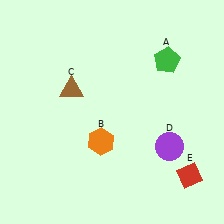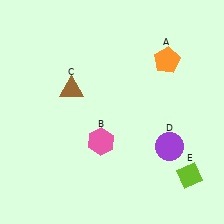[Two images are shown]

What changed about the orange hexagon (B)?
In Image 1, B is orange. In Image 2, it changed to pink.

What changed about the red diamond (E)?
In Image 1, E is red. In Image 2, it changed to lime.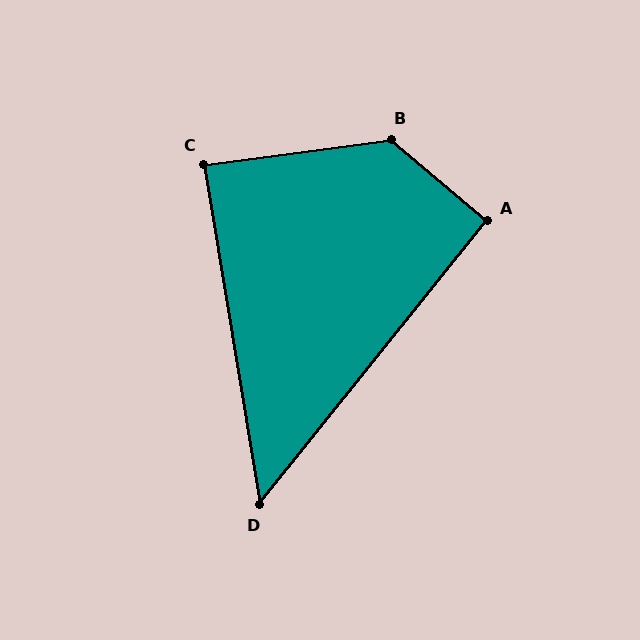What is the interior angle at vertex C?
Approximately 88 degrees (approximately right).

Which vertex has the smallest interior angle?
D, at approximately 48 degrees.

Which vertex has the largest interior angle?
B, at approximately 132 degrees.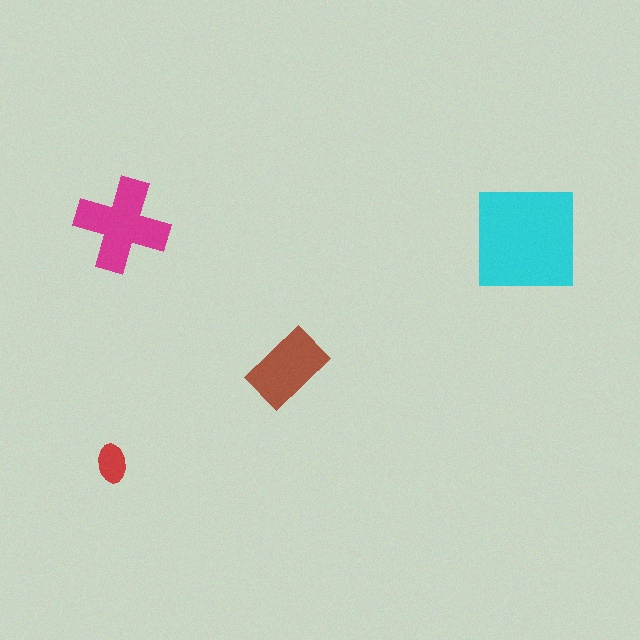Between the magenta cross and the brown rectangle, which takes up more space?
The magenta cross.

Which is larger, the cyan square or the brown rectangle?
The cyan square.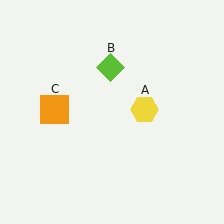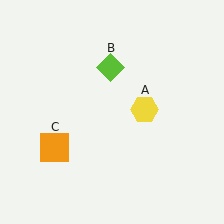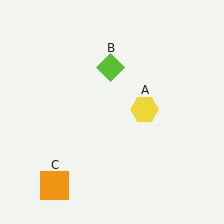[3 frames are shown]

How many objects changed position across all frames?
1 object changed position: orange square (object C).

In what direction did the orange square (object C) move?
The orange square (object C) moved down.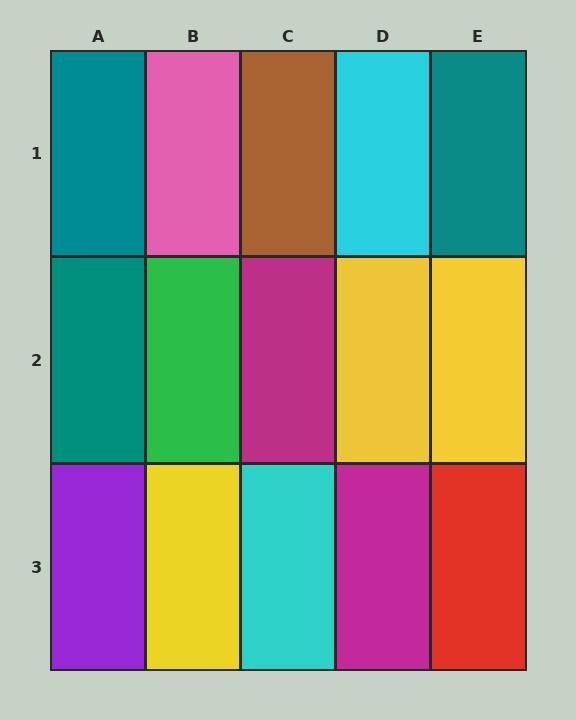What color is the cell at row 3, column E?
Red.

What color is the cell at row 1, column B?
Pink.